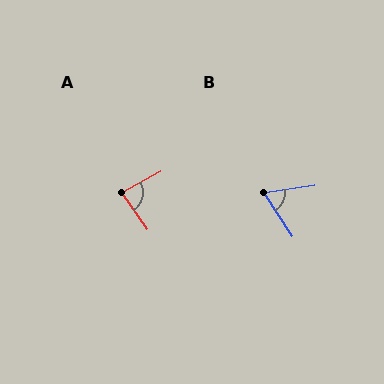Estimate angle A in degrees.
Approximately 83 degrees.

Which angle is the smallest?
B, at approximately 64 degrees.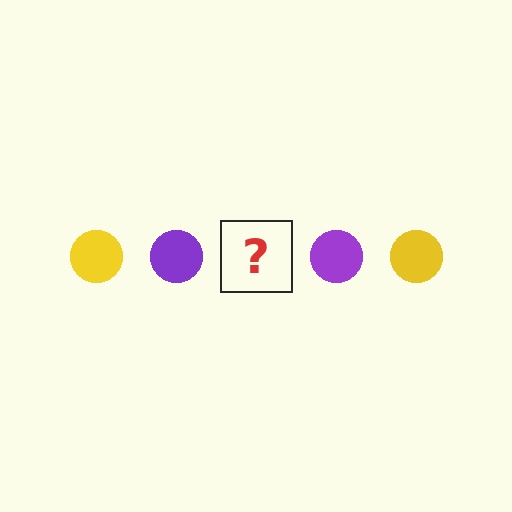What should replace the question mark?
The question mark should be replaced with a yellow circle.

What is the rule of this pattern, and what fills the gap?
The rule is that the pattern cycles through yellow, purple circles. The gap should be filled with a yellow circle.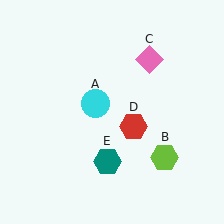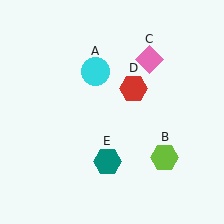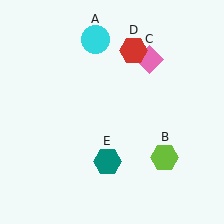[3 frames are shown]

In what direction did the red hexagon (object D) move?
The red hexagon (object D) moved up.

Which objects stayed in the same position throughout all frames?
Lime hexagon (object B) and pink diamond (object C) and teal hexagon (object E) remained stationary.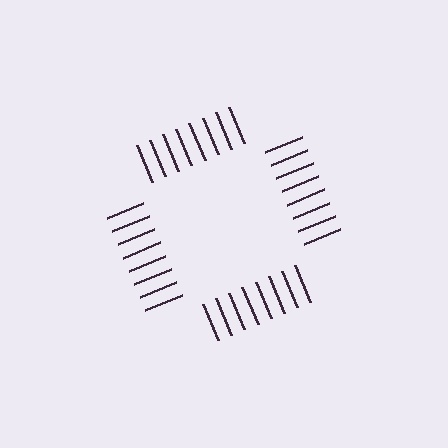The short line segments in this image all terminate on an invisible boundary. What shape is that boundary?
An illusory square — the line segments terminate on its edges but no continuous stroke is drawn.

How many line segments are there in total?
32 — 8 along each of the 4 edges.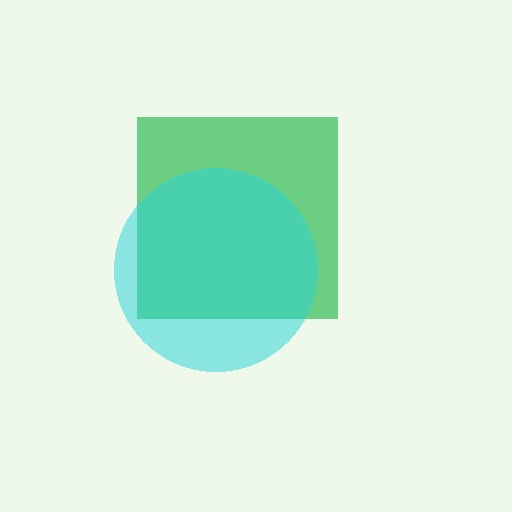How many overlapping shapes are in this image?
There are 2 overlapping shapes in the image.